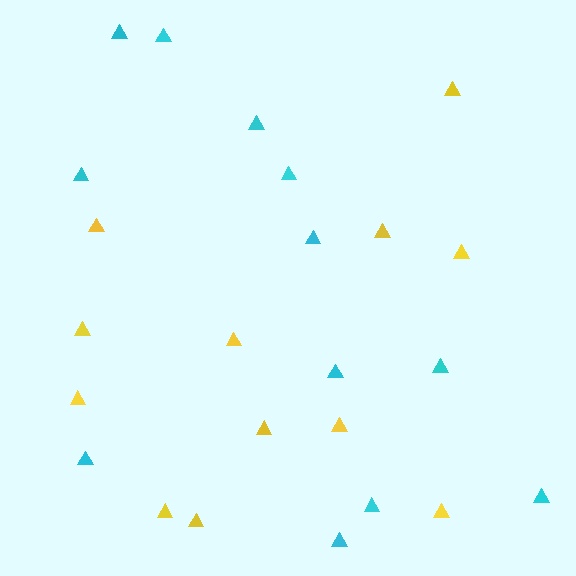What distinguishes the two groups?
There are 2 groups: one group of cyan triangles (12) and one group of yellow triangles (12).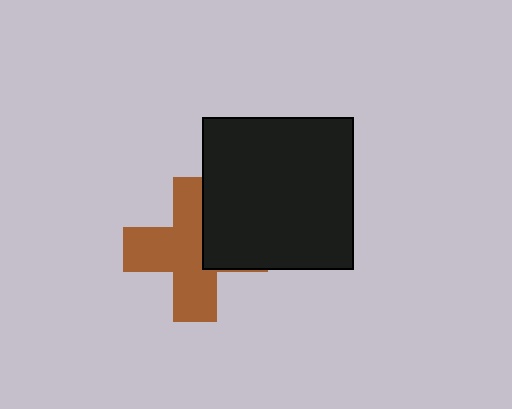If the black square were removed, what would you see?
You would see the complete brown cross.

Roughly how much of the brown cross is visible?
Most of it is visible (roughly 67%).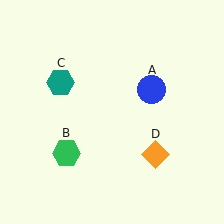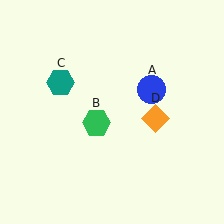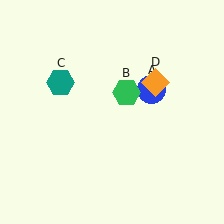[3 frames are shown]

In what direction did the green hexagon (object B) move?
The green hexagon (object B) moved up and to the right.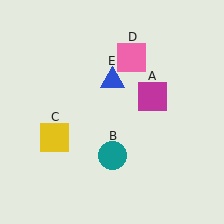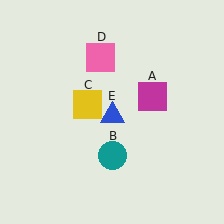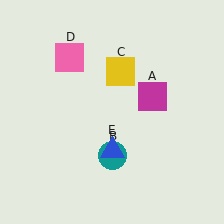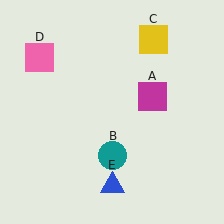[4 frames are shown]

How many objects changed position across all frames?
3 objects changed position: yellow square (object C), pink square (object D), blue triangle (object E).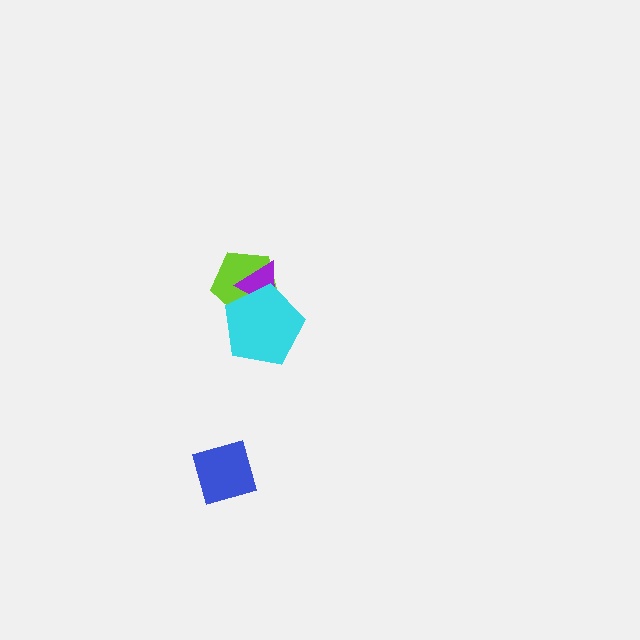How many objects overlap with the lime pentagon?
2 objects overlap with the lime pentagon.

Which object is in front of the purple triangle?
The cyan pentagon is in front of the purple triangle.